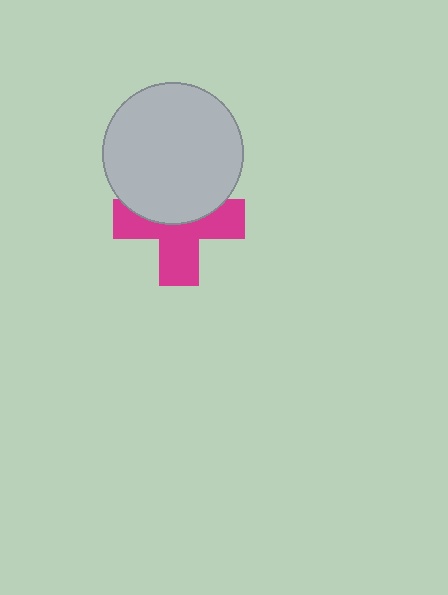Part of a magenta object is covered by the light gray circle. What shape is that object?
It is a cross.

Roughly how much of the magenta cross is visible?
About half of it is visible (roughly 58%).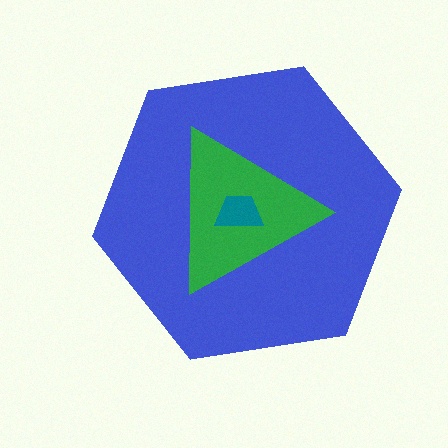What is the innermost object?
The teal trapezoid.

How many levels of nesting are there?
3.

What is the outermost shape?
The blue hexagon.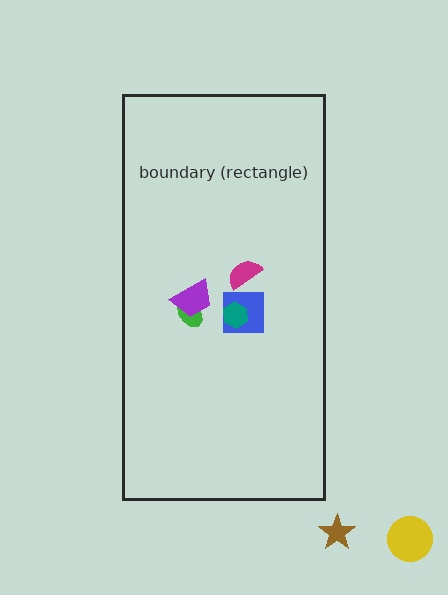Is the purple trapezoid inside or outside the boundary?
Inside.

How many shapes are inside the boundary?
5 inside, 2 outside.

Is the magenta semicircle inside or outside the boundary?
Inside.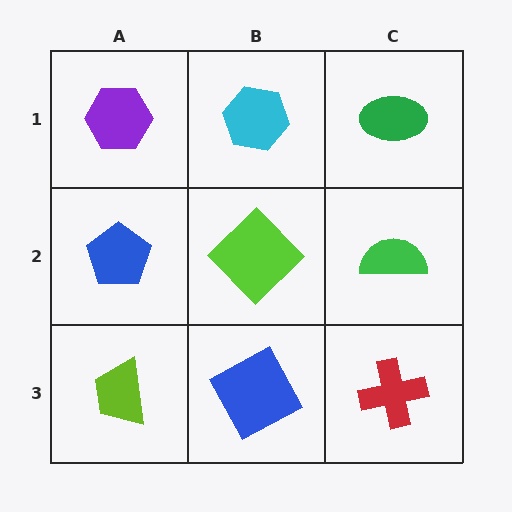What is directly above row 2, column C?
A green ellipse.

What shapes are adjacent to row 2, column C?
A green ellipse (row 1, column C), a red cross (row 3, column C), a lime diamond (row 2, column B).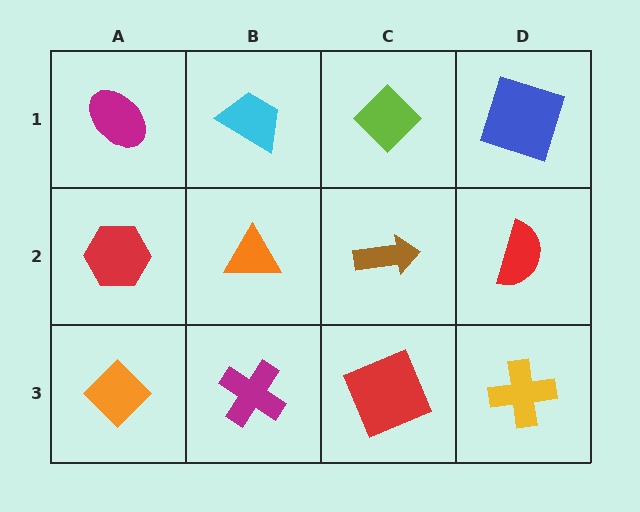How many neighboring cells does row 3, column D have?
2.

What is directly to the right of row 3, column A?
A magenta cross.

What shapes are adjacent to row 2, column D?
A blue square (row 1, column D), a yellow cross (row 3, column D), a brown arrow (row 2, column C).